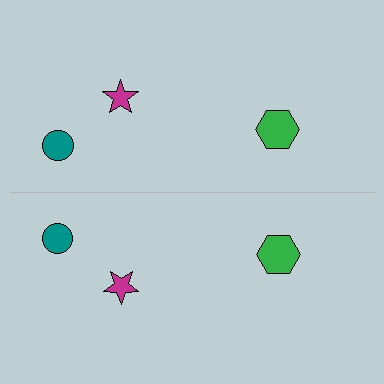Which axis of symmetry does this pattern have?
The pattern has a horizontal axis of symmetry running through the center of the image.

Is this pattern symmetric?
Yes, this pattern has bilateral (reflection) symmetry.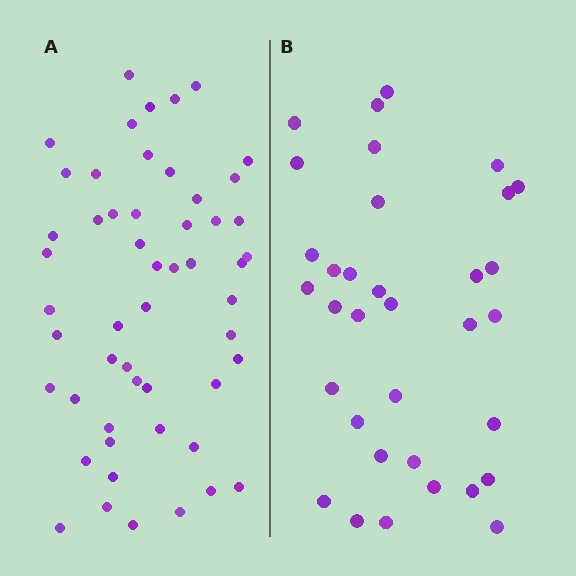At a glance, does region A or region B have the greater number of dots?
Region A (the left region) has more dots.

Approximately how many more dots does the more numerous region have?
Region A has approximately 20 more dots than region B.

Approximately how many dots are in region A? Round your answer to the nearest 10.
About 50 dots. (The exact count is 53, which rounds to 50.)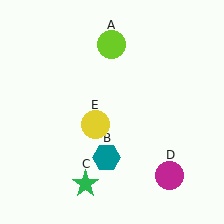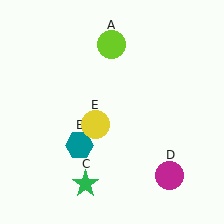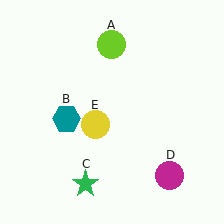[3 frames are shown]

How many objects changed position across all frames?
1 object changed position: teal hexagon (object B).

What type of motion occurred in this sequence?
The teal hexagon (object B) rotated clockwise around the center of the scene.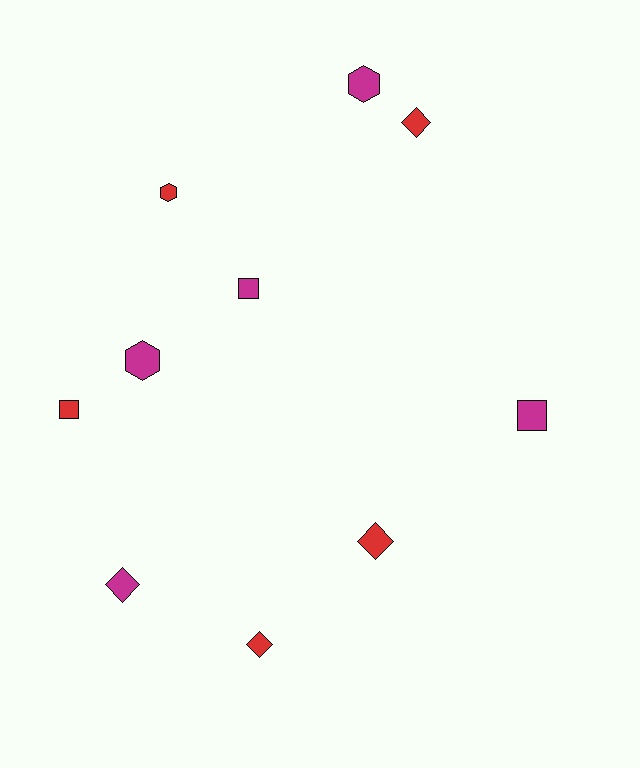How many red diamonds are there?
There are 3 red diamonds.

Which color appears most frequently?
Magenta, with 5 objects.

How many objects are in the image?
There are 10 objects.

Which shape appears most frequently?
Diamond, with 4 objects.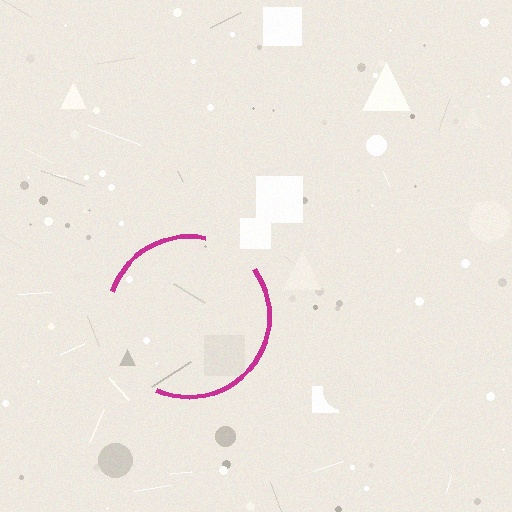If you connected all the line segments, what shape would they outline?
They would outline a circle.